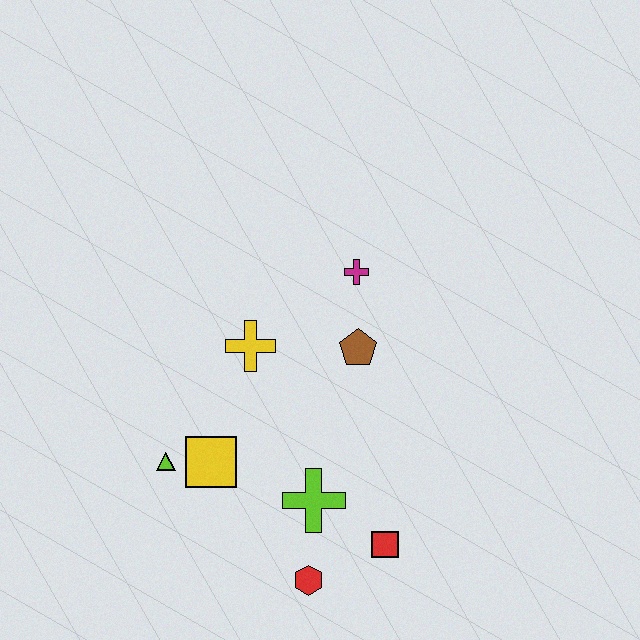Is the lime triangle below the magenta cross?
Yes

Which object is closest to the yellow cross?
The brown pentagon is closest to the yellow cross.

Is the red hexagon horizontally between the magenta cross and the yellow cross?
Yes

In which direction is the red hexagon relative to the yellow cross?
The red hexagon is below the yellow cross.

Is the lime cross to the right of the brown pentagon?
No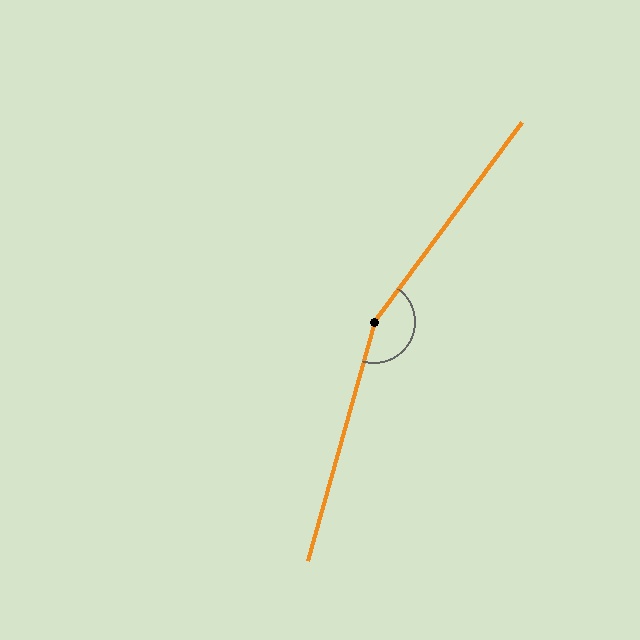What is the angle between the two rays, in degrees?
Approximately 159 degrees.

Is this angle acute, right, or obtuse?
It is obtuse.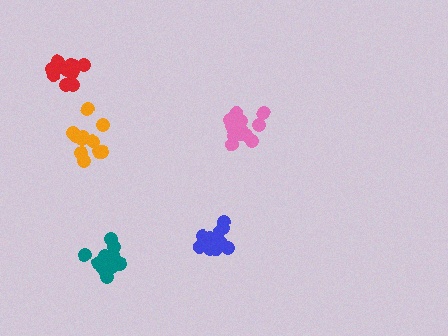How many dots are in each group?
Group 1: 14 dots, Group 2: 14 dots, Group 3: 12 dots, Group 4: 15 dots, Group 5: 11 dots (66 total).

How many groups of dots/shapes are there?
There are 5 groups.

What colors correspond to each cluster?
The clusters are colored: pink, blue, red, teal, orange.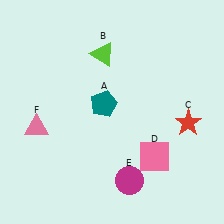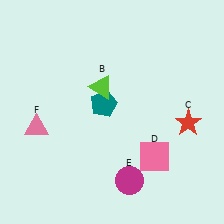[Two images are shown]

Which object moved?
The lime triangle (B) moved down.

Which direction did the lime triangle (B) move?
The lime triangle (B) moved down.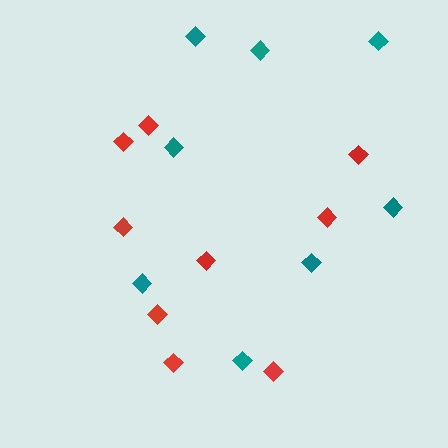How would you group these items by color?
There are 2 groups: one group of red diamonds (9) and one group of teal diamonds (8).